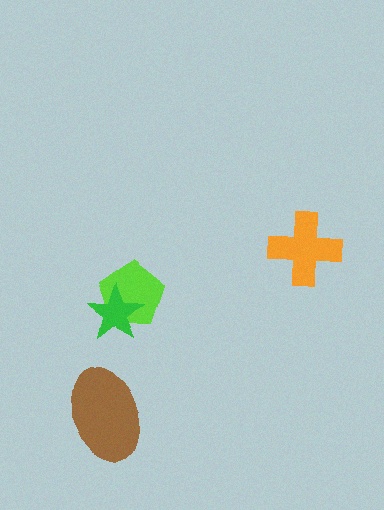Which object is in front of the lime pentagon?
The green star is in front of the lime pentagon.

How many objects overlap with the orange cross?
0 objects overlap with the orange cross.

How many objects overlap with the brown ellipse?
0 objects overlap with the brown ellipse.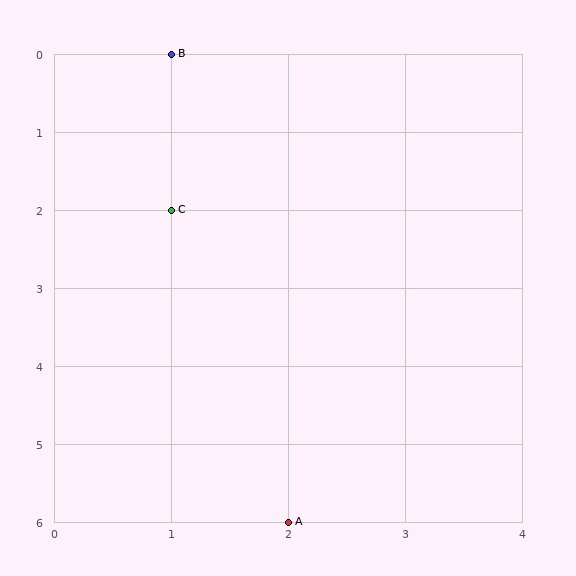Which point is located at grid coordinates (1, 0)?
Point B is at (1, 0).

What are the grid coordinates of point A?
Point A is at grid coordinates (2, 6).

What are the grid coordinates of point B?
Point B is at grid coordinates (1, 0).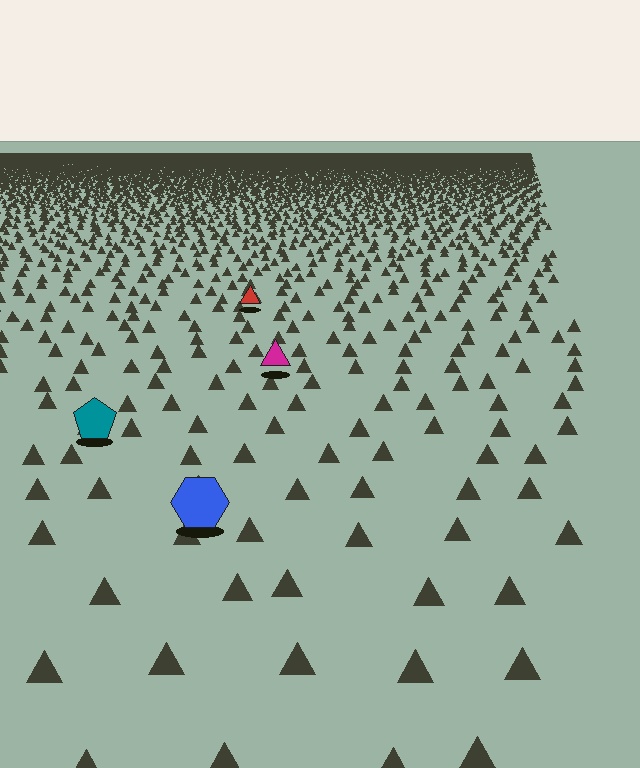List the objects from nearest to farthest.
From nearest to farthest: the blue hexagon, the teal pentagon, the magenta triangle, the red triangle.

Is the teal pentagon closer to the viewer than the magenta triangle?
Yes. The teal pentagon is closer — you can tell from the texture gradient: the ground texture is coarser near it.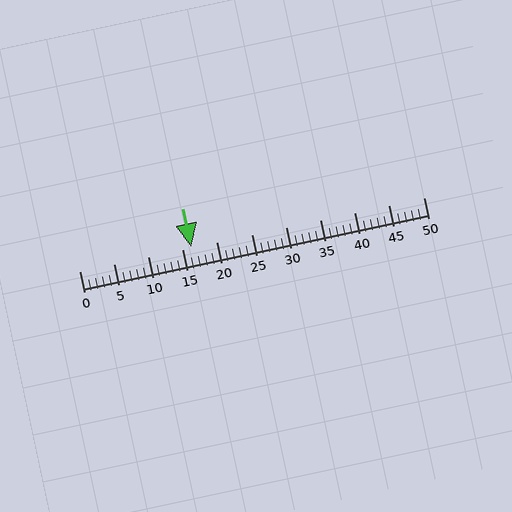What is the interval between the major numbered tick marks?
The major tick marks are spaced 5 units apart.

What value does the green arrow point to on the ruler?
The green arrow points to approximately 16.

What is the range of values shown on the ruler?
The ruler shows values from 0 to 50.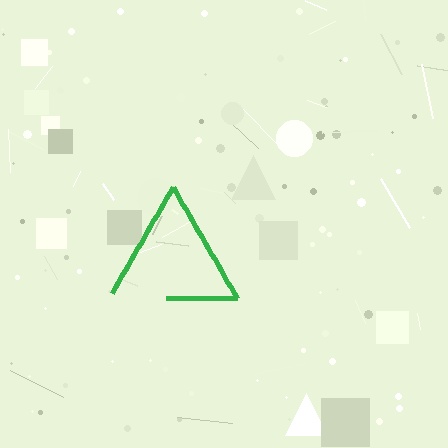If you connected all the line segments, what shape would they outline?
They would outline a triangle.